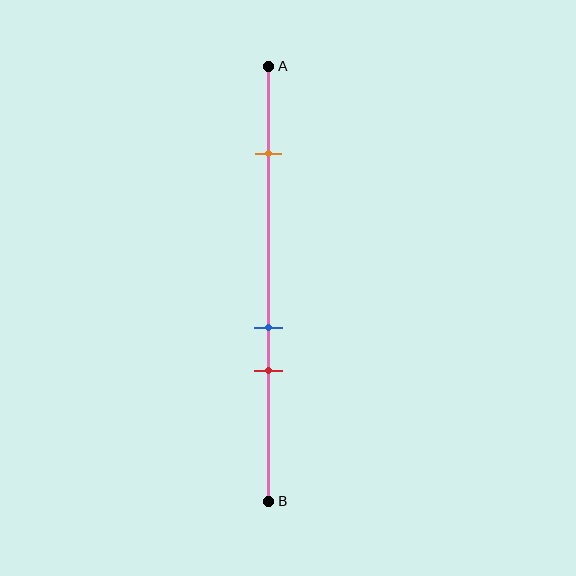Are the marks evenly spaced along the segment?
No, the marks are not evenly spaced.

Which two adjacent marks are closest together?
The blue and red marks are the closest adjacent pair.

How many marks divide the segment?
There are 3 marks dividing the segment.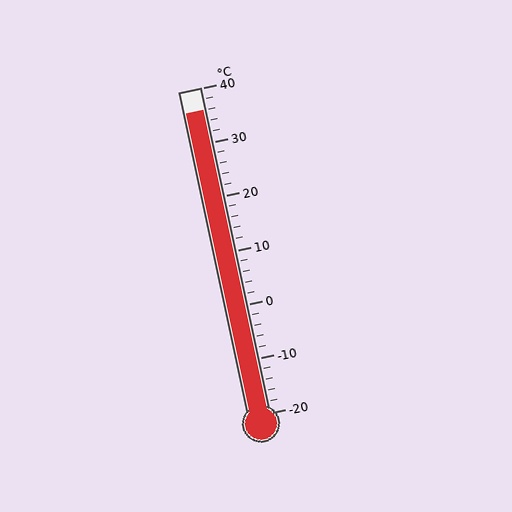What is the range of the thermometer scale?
The thermometer scale ranges from -20°C to 40°C.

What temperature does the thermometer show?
The thermometer shows approximately 36°C.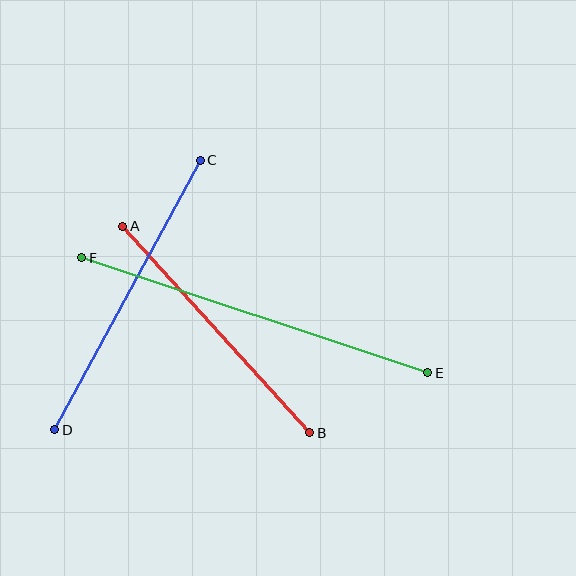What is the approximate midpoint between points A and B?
The midpoint is at approximately (216, 330) pixels.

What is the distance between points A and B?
The distance is approximately 278 pixels.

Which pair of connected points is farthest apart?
Points E and F are farthest apart.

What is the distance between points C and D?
The distance is approximately 306 pixels.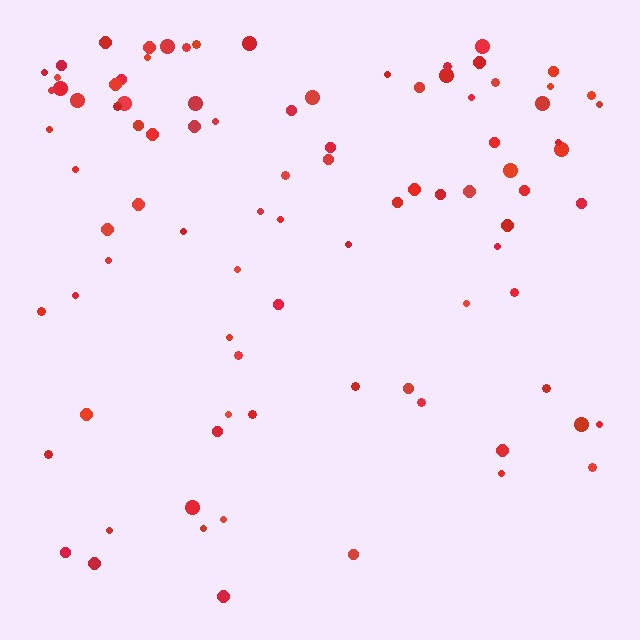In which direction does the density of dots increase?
From bottom to top, with the top side densest.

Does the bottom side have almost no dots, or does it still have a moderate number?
Still a moderate number, just noticeably fewer than the top.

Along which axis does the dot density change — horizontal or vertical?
Vertical.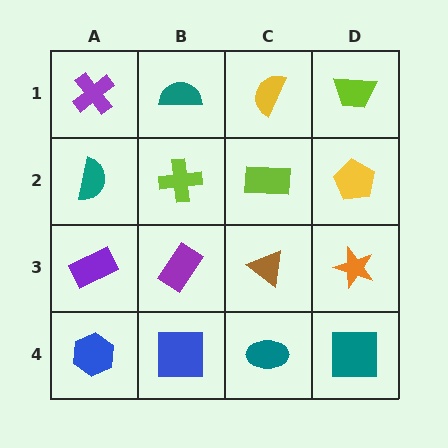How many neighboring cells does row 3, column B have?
4.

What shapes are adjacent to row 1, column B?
A lime cross (row 2, column B), a purple cross (row 1, column A), a yellow semicircle (row 1, column C).